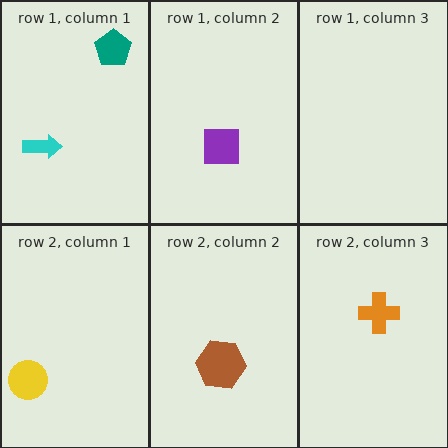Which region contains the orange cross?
The row 2, column 3 region.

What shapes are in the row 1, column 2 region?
The purple square.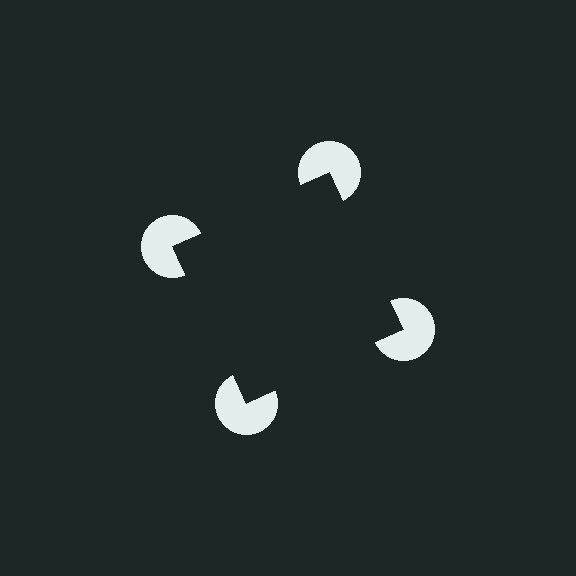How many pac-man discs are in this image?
There are 4 — one at each vertex of the illusory square.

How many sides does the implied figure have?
4 sides.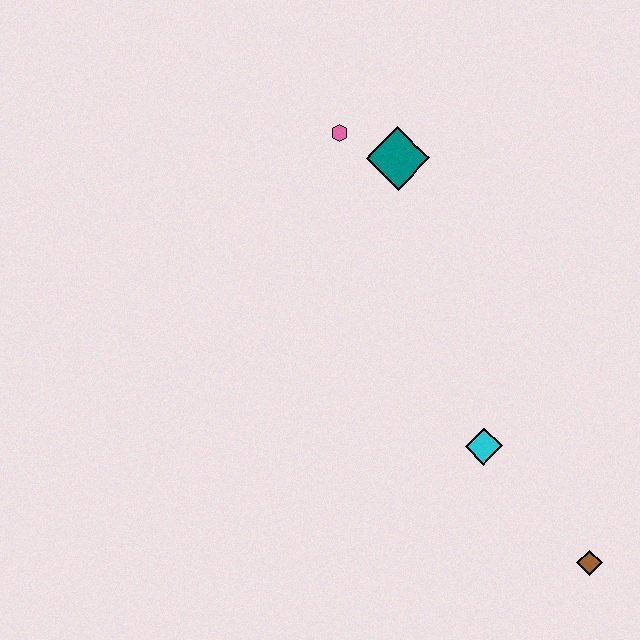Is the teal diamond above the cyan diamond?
Yes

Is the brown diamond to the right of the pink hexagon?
Yes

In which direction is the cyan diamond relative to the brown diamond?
The cyan diamond is above the brown diamond.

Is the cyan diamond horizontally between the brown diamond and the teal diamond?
Yes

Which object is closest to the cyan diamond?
The brown diamond is closest to the cyan diamond.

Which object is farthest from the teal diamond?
The brown diamond is farthest from the teal diamond.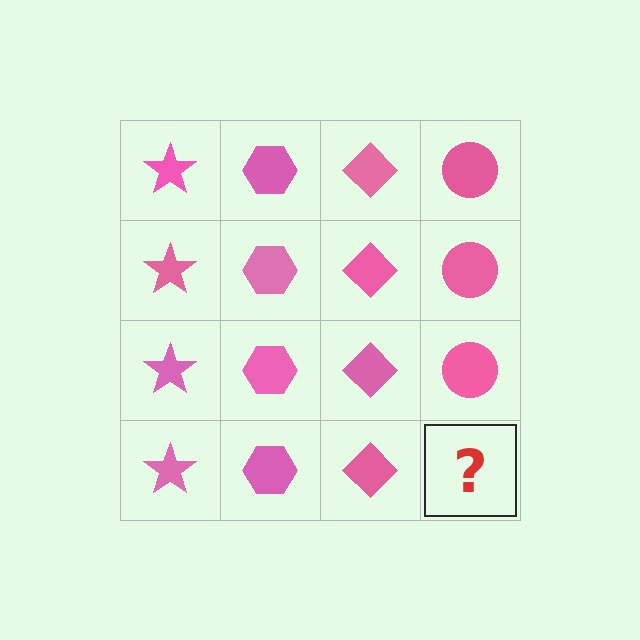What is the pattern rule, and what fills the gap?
The rule is that each column has a consistent shape. The gap should be filled with a pink circle.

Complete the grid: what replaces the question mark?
The question mark should be replaced with a pink circle.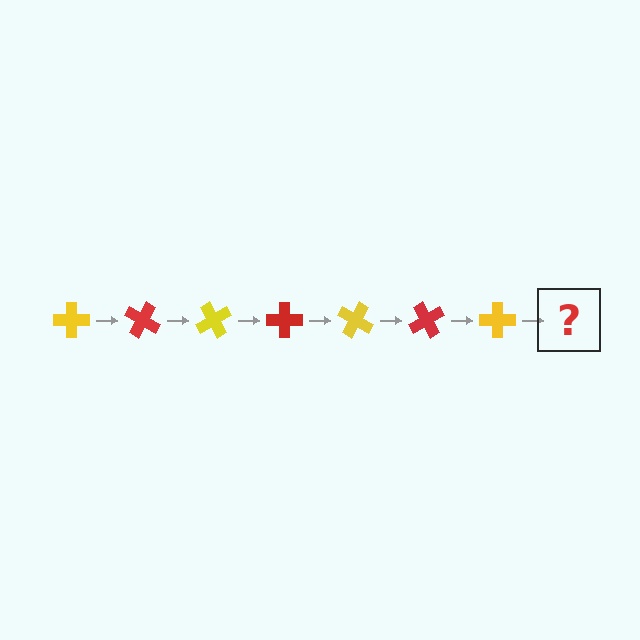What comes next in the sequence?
The next element should be a red cross, rotated 210 degrees from the start.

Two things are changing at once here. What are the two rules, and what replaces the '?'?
The two rules are that it rotates 30 degrees each step and the color cycles through yellow and red. The '?' should be a red cross, rotated 210 degrees from the start.